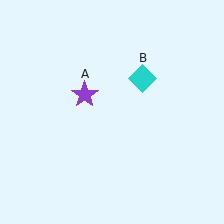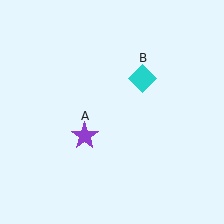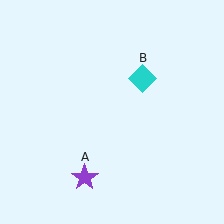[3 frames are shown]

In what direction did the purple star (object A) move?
The purple star (object A) moved down.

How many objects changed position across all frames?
1 object changed position: purple star (object A).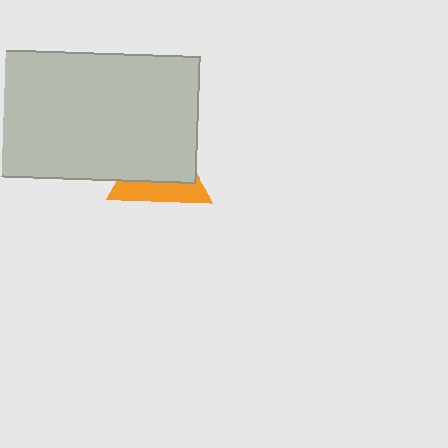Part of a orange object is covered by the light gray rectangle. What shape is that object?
It is a triangle.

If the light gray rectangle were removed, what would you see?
You would see the complete orange triangle.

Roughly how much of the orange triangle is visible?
A small part of it is visible (roughly 36%).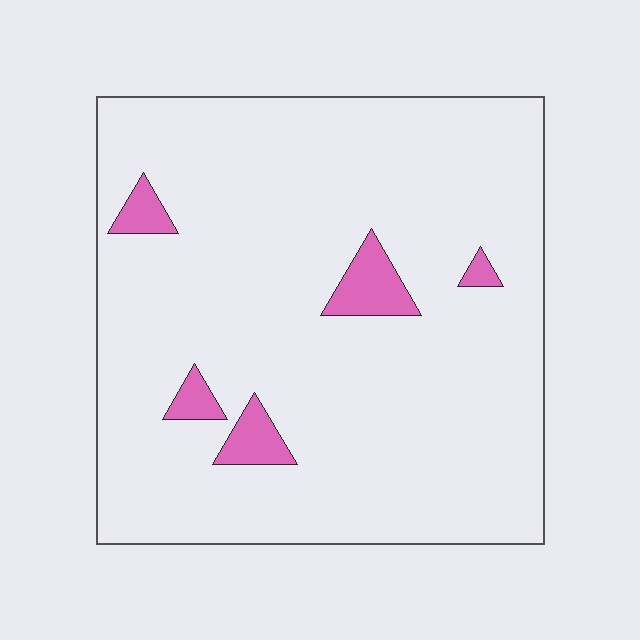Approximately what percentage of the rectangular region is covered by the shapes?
Approximately 5%.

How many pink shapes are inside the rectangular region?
5.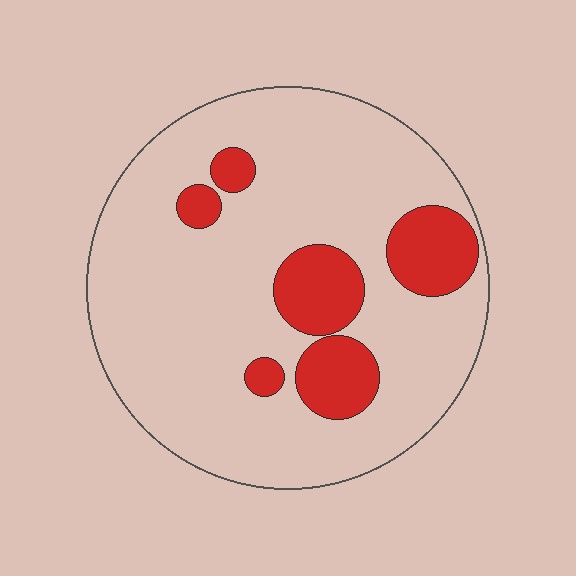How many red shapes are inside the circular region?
6.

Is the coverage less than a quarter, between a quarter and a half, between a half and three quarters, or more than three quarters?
Less than a quarter.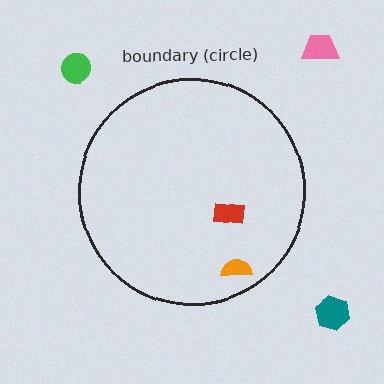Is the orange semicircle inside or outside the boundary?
Inside.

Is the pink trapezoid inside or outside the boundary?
Outside.